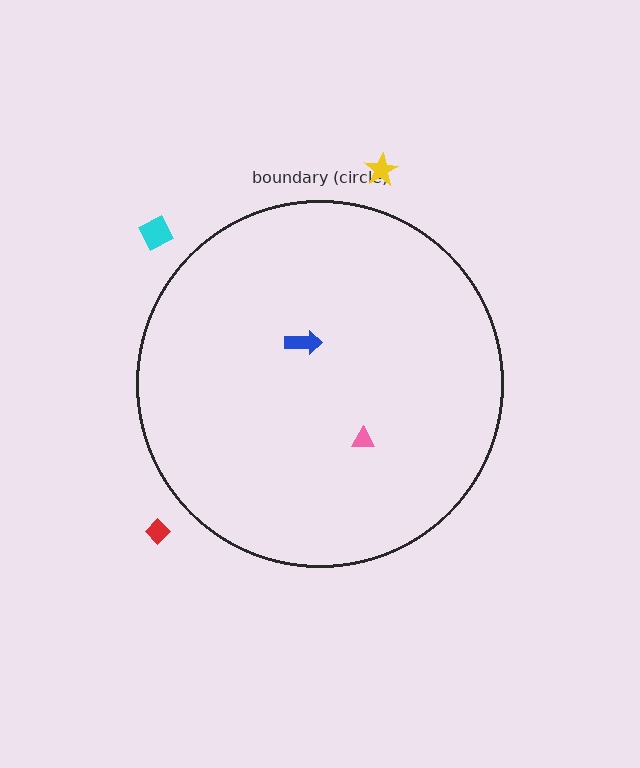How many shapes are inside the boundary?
2 inside, 3 outside.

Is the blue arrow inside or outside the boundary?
Inside.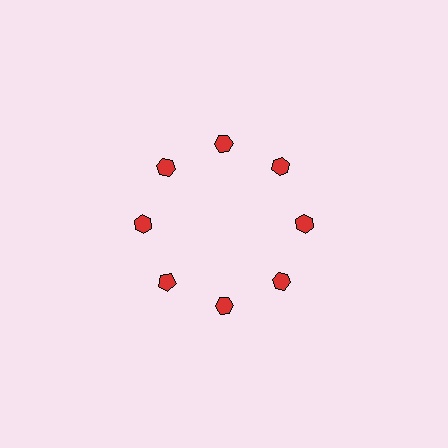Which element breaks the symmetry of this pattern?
The red pentagon at roughly the 8 o'clock position breaks the symmetry. All other shapes are red hexagons.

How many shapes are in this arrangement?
There are 8 shapes arranged in a ring pattern.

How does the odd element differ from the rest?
It has a different shape: pentagon instead of hexagon.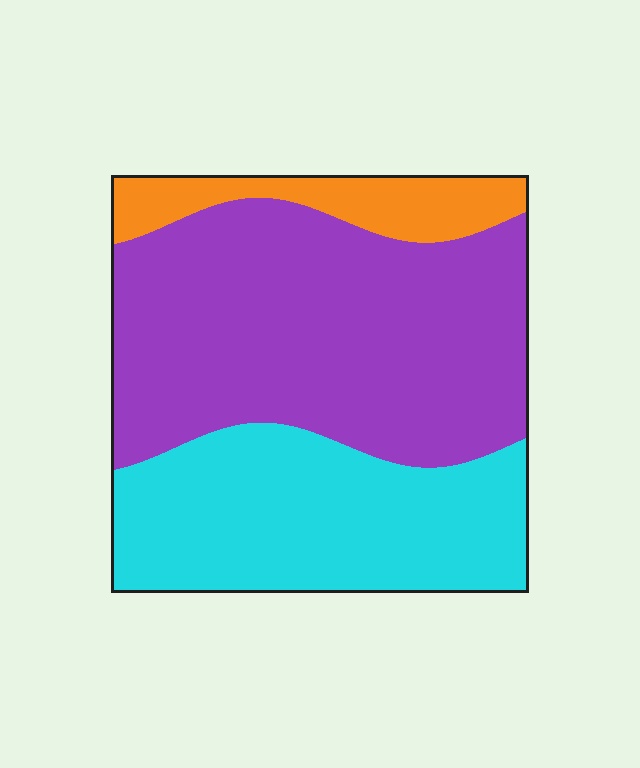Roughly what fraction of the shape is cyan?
Cyan takes up about one third (1/3) of the shape.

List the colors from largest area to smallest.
From largest to smallest: purple, cyan, orange.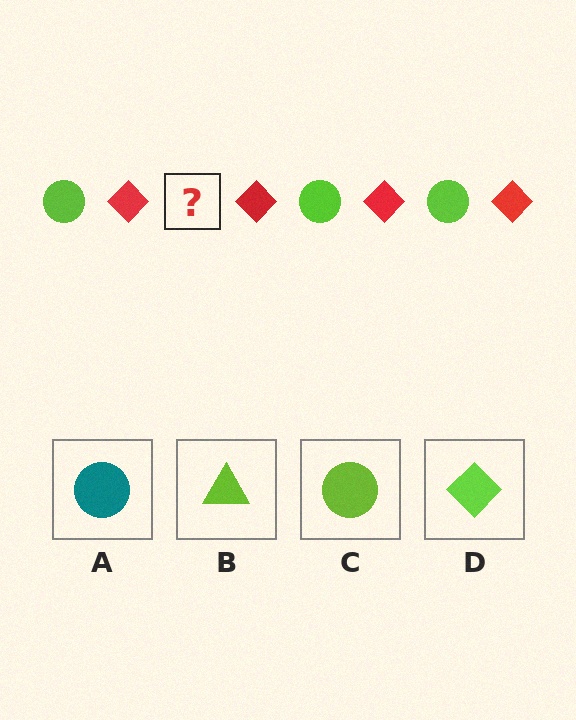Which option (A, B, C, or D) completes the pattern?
C.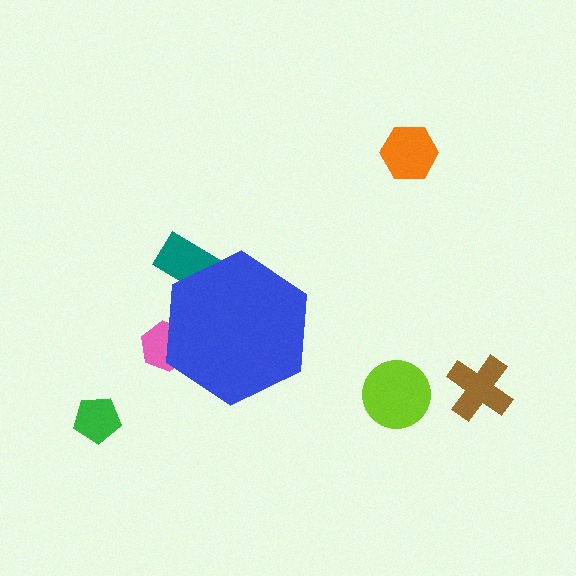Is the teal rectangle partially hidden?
Yes, the teal rectangle is partially hidden behind the blue hexagon.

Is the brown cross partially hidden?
No, the brown cross is fully visible.